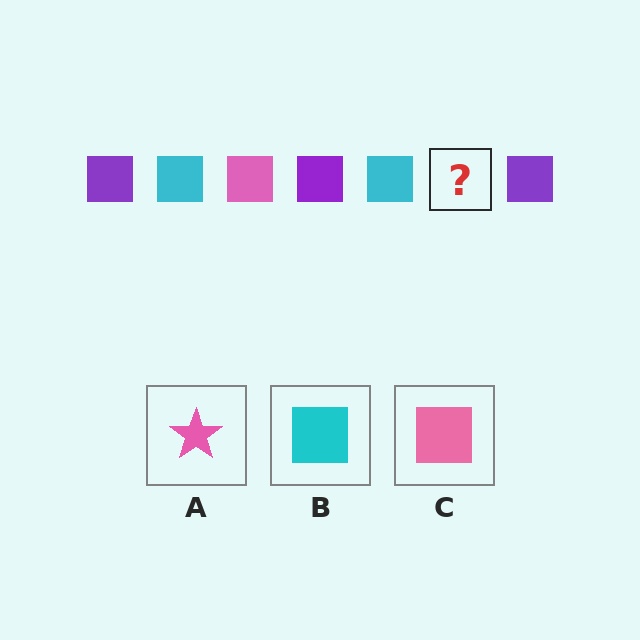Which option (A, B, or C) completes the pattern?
C.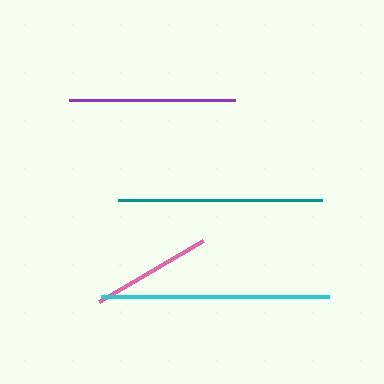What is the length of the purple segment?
The purple segment is approximately 166 pixels long.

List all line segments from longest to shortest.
From longest to shortest: cyan, teal, purple, pink.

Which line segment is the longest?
The cyan line is the longest at approximately 228 pixels.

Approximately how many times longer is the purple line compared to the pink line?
The purple line is approximately 1.4 times the length of the pink line.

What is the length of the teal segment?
The teal segment is approximately 204 pixels long.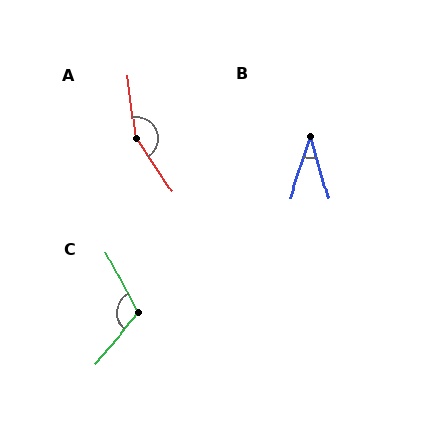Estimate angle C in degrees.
Approximately 112 degrees.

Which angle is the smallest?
B, at approximately 34 degrees.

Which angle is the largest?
A, at approximately 154 degrees.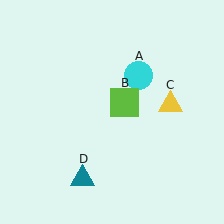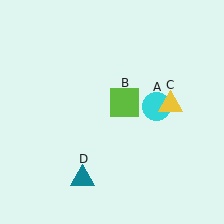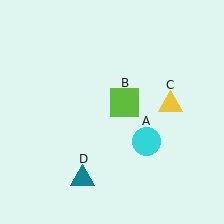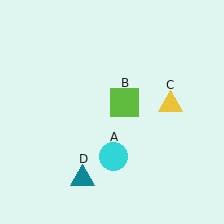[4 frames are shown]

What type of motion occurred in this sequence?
The cyan circle (object A) rotated clockwise around the center of the scene.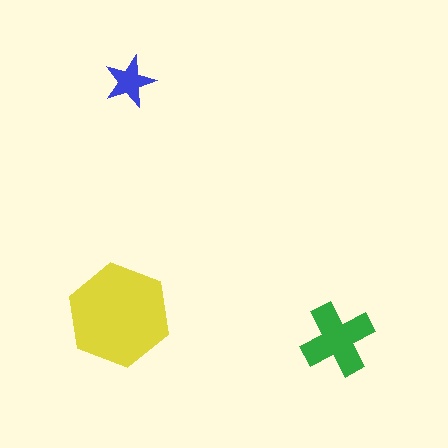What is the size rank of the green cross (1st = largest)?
2nd.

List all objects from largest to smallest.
The yellow hexagon, the green cross, the blue star.